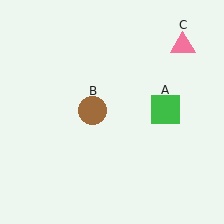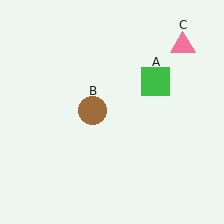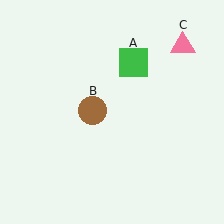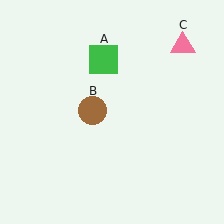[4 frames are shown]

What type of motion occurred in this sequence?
The green square (object A) rotated counterclockwise around the center of the scene.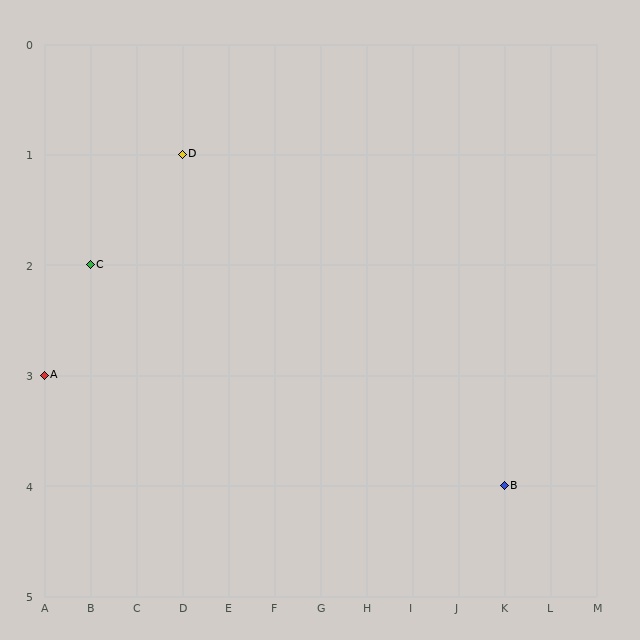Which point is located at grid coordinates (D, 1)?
Point D is at (D, 1).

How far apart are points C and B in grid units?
Points C and B are 9 columns and 2 rows apart (about 9.2 grid units diagonally).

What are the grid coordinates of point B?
Point B is at grid coordinates (K, 4).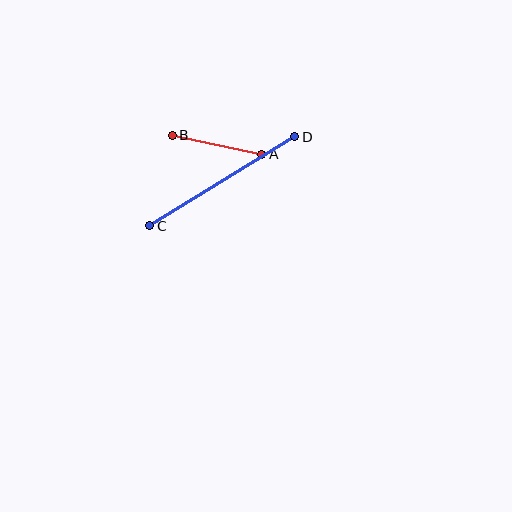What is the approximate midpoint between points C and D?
The midpoint is at approximately (222, 181) pixels.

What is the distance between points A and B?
The distance is approximately 91 pixels.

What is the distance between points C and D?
The distance is approximately 170 pixels.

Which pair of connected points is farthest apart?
Points C and D are farthest apart.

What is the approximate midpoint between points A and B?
The midpoint is at approximately (217, 145) pixels.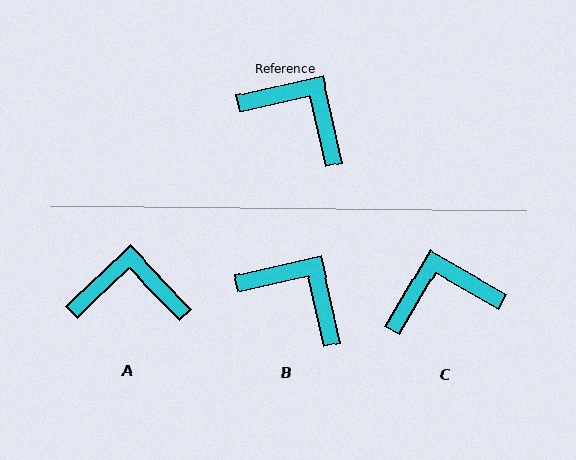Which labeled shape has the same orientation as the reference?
B.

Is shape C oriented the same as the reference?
No, it is off by about 47 degrees.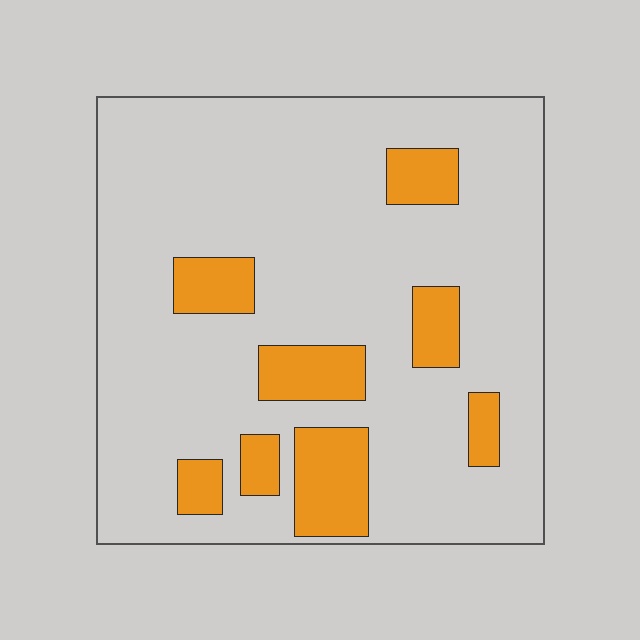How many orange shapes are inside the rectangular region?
8.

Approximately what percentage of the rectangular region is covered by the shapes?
Approximately 15%.